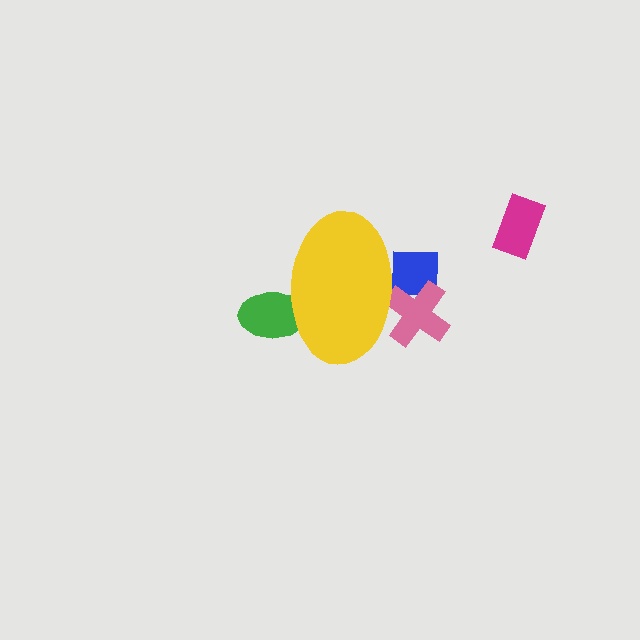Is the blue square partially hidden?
Yes, the blue square is partially hidden behind the yellow ellipse.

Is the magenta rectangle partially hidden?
No, the magenta rectangle is fully visible.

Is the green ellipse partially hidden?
Yes, the green ellipse is partially hidden behind the yellow ellipse.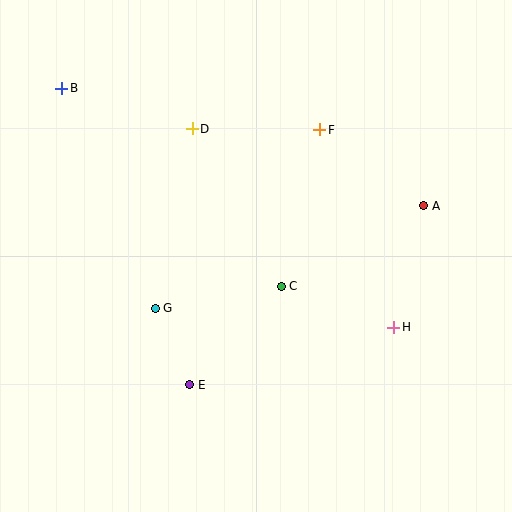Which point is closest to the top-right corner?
Point A is closest to the top-right corner.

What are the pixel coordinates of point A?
Point A is at (424, 206).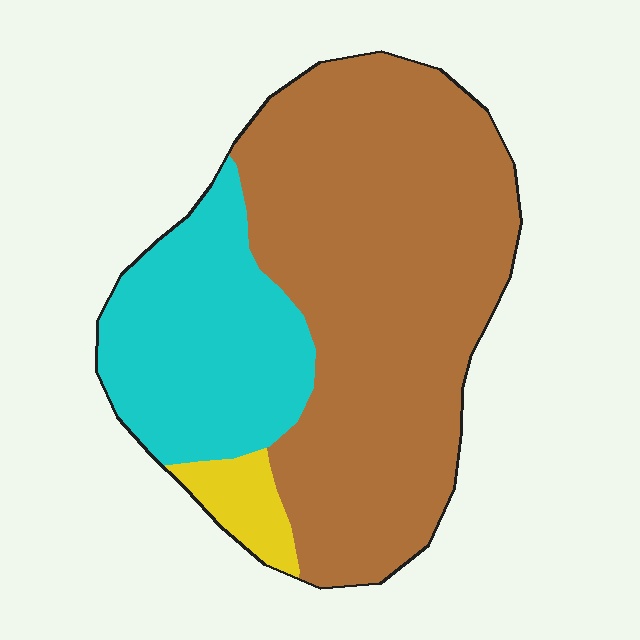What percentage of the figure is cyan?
Cyan takes up between a sixth and a third of the figure.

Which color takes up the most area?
Brown, at roughly 65%.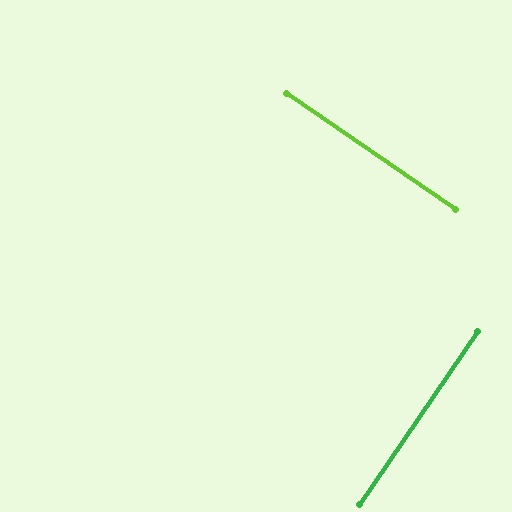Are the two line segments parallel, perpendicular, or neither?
Perpendicular — they meet at approximately 90°.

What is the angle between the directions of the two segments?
Approximately 90 degrees.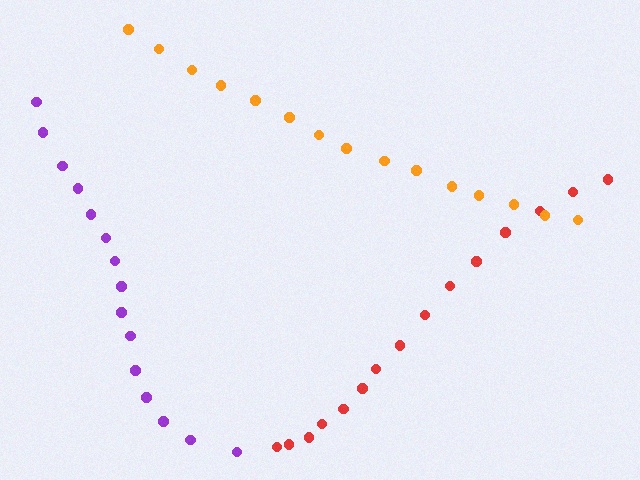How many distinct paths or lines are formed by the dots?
There are 3 distinct paths.